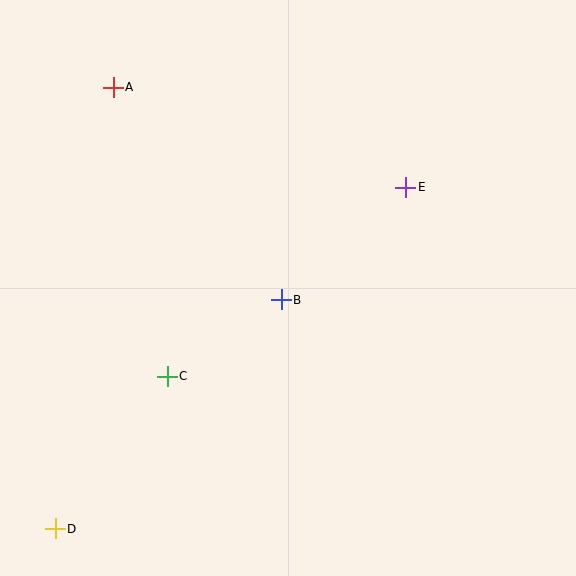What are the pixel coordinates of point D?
Point D is at (55, 529).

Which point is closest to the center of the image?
Point B at (281, 300) is closest to the center.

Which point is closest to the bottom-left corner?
Point D is closest to the bottom-left corner.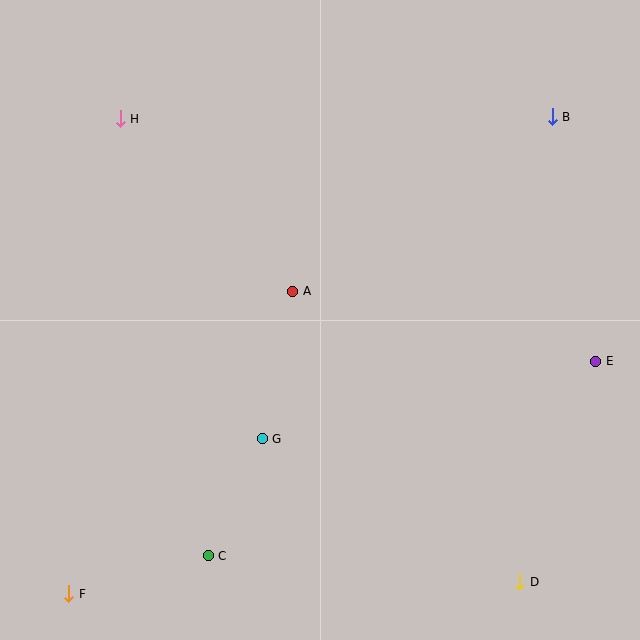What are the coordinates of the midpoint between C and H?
The midpoint between C and H is at (164, 337).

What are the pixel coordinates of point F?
Point F is at (69, 594).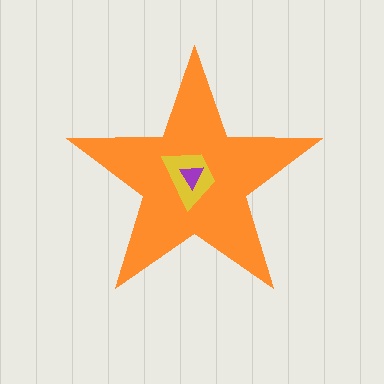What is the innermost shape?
The purple triangle.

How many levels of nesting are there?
3.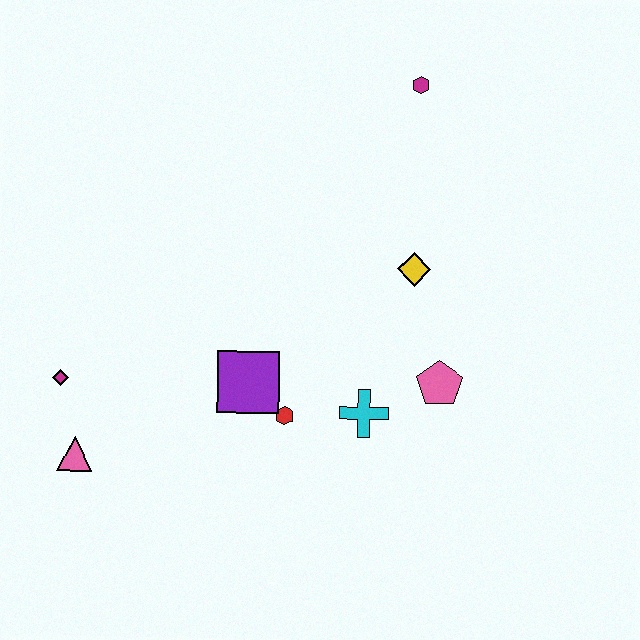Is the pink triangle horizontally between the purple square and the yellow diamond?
No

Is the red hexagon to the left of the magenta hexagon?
Yes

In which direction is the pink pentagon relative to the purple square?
The pink pentagon is to the right of the purple square.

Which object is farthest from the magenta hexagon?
The pink triangle is farthest from the magenta hexagon.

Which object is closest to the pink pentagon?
The cyan cross is closest to the pink pentagon.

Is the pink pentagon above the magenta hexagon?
No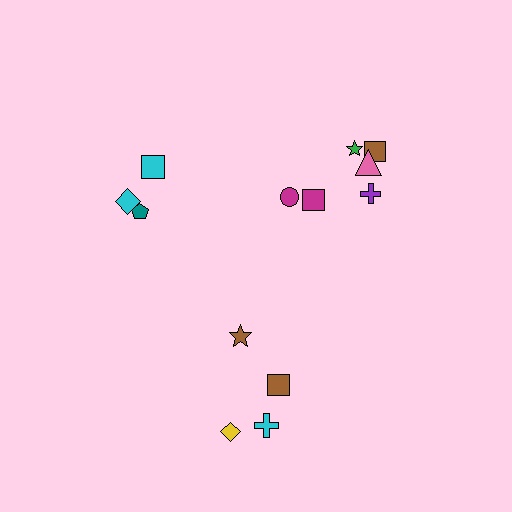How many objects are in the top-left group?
There are 3 objects.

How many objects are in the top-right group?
There are 6 objects.